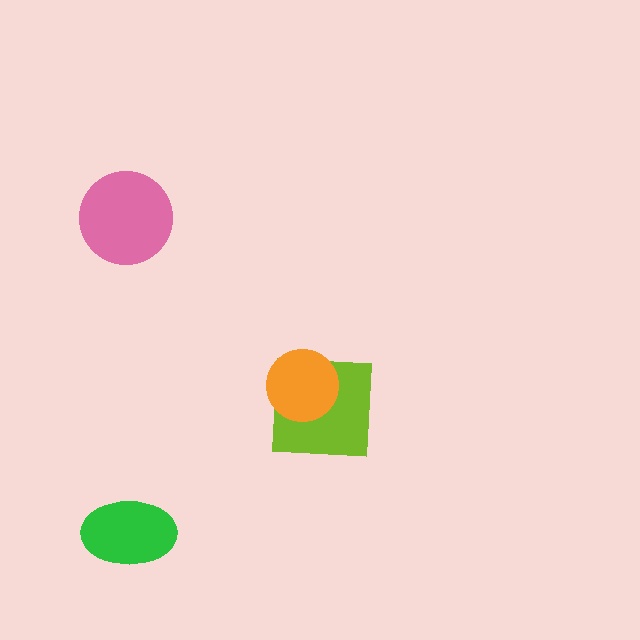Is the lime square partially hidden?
Yes, it is partially covered by another shape.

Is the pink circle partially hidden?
No, no other shape covers it.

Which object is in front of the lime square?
The orange circle is in front of the lime square.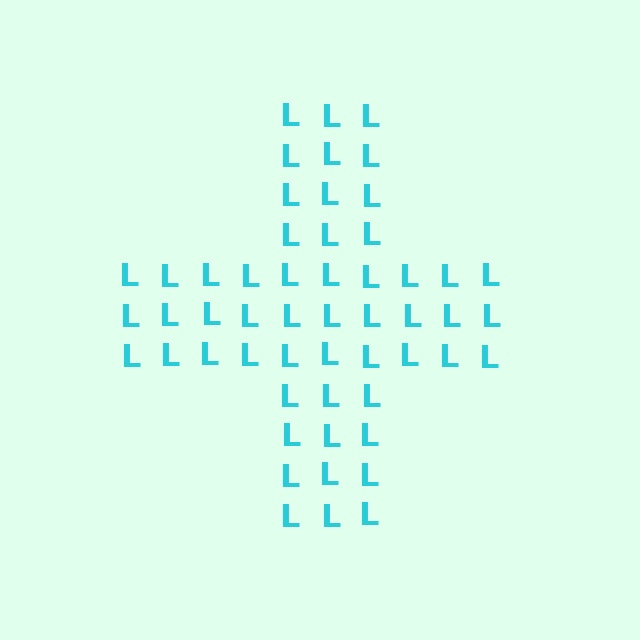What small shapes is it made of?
It is made of small letter L's.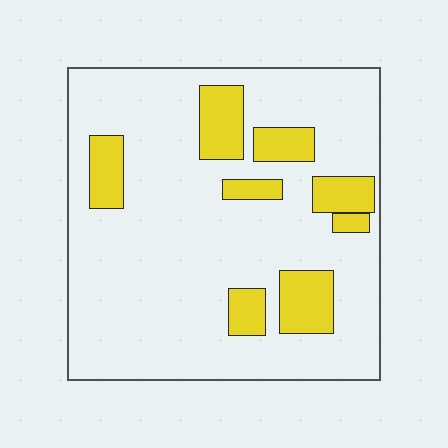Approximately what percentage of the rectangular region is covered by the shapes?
Approximately 20%.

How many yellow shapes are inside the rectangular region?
8.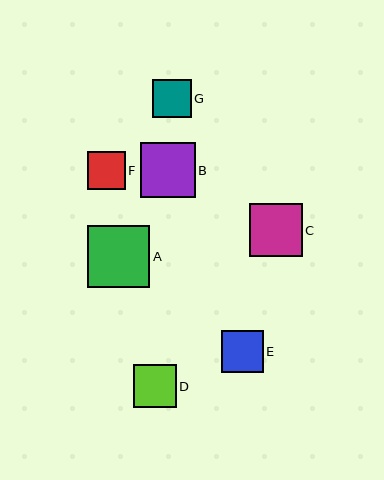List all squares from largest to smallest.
From largest to smallest: A, B, C, D, E, G, F.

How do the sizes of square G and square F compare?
Square G and square F are approximately the same size.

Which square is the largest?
Square A is the largest with a size of approximately 62 pixels.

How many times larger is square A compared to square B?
Square A is approximately 1.1 times the size of square B.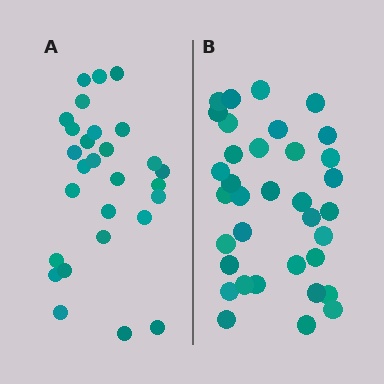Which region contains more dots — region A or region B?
Region B (the right region) has more dots.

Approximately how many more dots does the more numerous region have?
Region B has roughly 8 or so more dots than region A.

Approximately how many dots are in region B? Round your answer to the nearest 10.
About 40 dots. (The exact count is 35, which rounds to 40.)